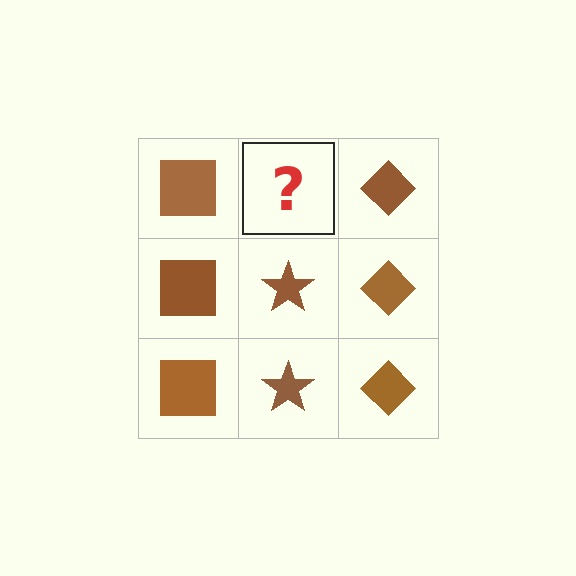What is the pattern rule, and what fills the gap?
The rule is that each column has a consistent shape. The gap should be filled with a brown star.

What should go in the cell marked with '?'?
The missing cell should contain a brown star.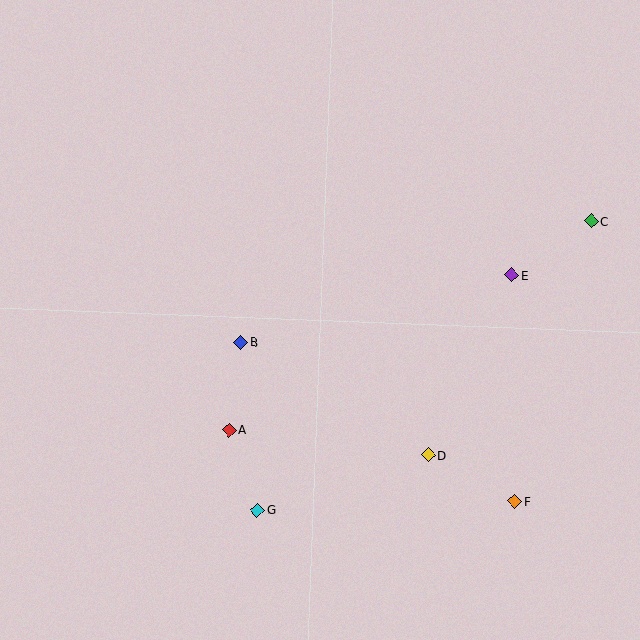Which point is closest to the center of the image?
Point B at (241, 342) is closest to the center.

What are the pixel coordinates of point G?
Point G is at (257, 510).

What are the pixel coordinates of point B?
Point B is at (241, 342).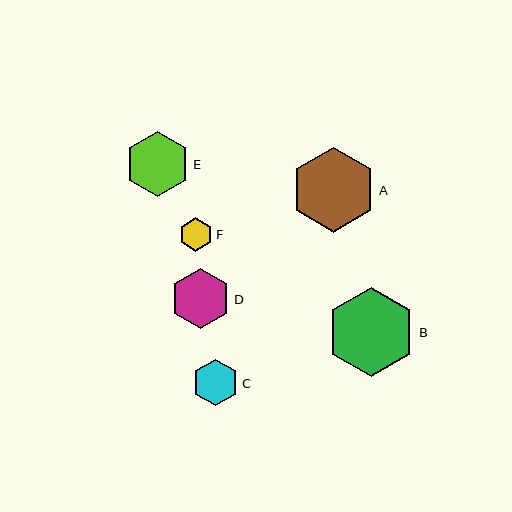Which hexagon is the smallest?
Hexagon F is the smallest with a size of approximately 33 pixels.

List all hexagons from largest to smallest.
From largest to smallest: B, A, E, D, C, F.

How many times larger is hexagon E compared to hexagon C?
Hexagon E is approximately 1.4 times the size of hexagon C.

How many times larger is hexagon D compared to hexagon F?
Hexagon D is approximately 1.8 times the size of hexagon F.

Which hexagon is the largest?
Hexagon B is the largest with a size of approximately 89 pixels.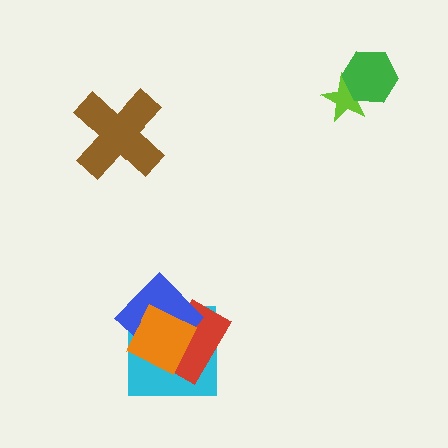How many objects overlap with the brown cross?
0 objects overlap with the brown cross.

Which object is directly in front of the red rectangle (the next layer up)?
The blue diamond is directly in front of the red rectangle.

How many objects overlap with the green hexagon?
1 object overlaps with the green hexagon.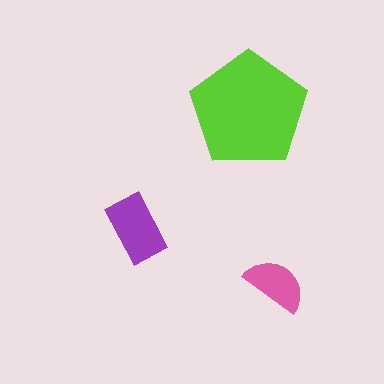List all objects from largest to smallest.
The lime pentagon, the purple rectangle, the pink semicircle.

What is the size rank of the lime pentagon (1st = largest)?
1st.